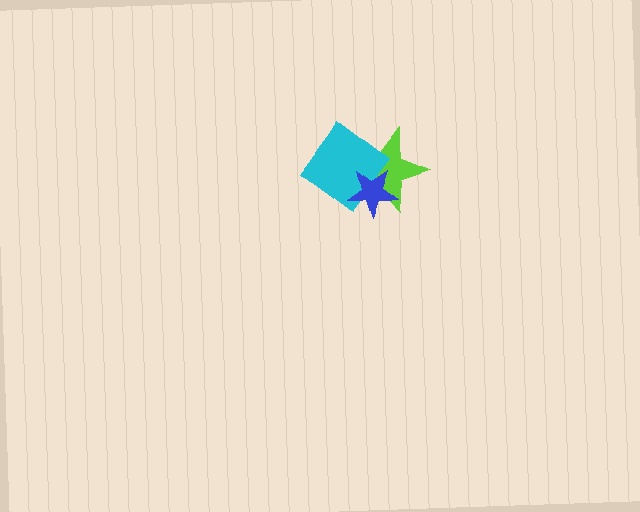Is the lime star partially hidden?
Yes, it is partially covered by another shape.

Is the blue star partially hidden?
No, no other shape covers it.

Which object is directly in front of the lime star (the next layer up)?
The cyan diamond is directly in front of the lime star.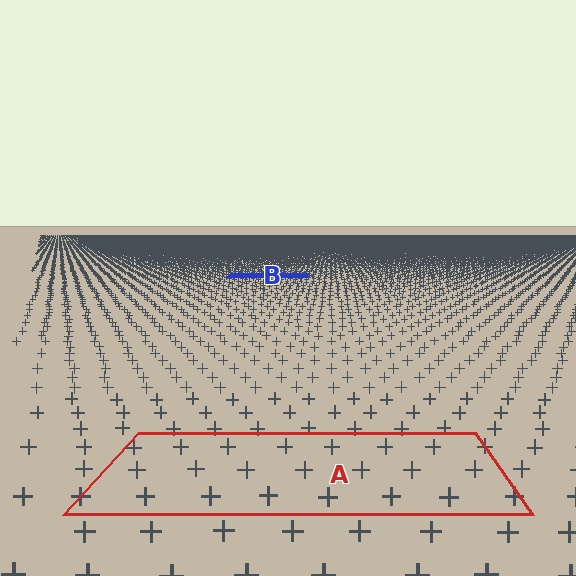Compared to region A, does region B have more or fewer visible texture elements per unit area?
Region B has more texture elements per unit area — they are packed more densely because it is farther away.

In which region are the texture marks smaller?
The texture marks are smaller in region B, because it is farther away.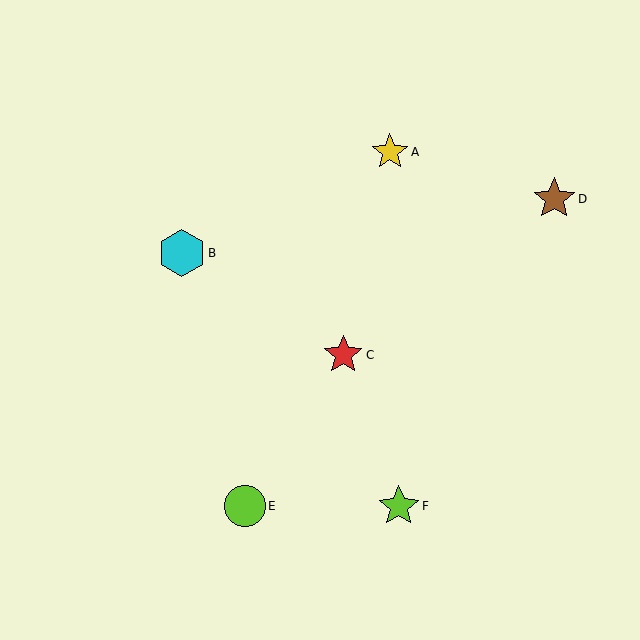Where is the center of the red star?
The center of the red star is at (343, 355).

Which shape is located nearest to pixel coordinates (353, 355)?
The red star (labeled C) at (343, 355) is nearest to that location.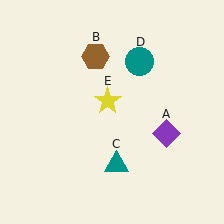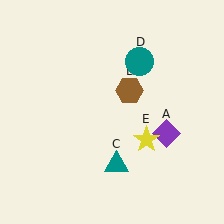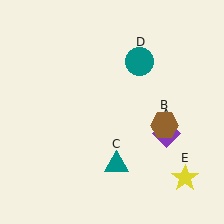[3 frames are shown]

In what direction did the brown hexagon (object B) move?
The brown hexagon (object B) moved down and to the right.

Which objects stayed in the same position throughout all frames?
Purple diamond (object A) and teal triangle (object C) and teal circle (object D) remained stationary.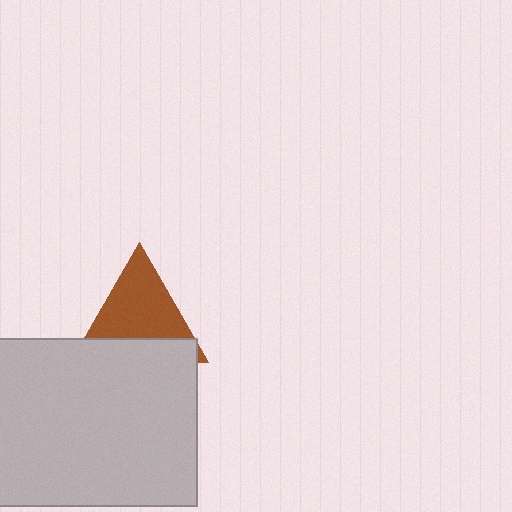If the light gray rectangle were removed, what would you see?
You would see the complete brown triangle.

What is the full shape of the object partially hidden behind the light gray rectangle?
The partially hidden object is a brown triangle.